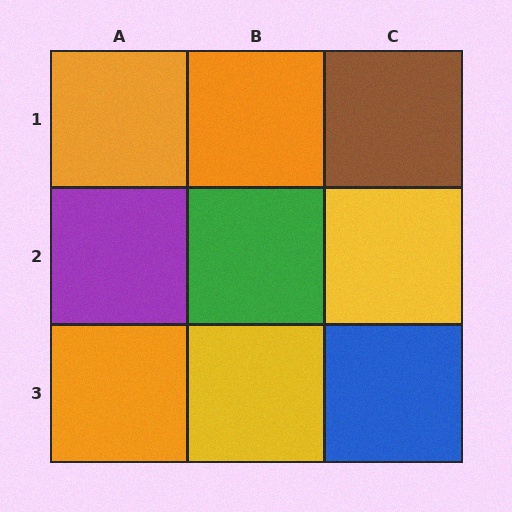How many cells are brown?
1 cell is brown.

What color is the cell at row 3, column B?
Yellow.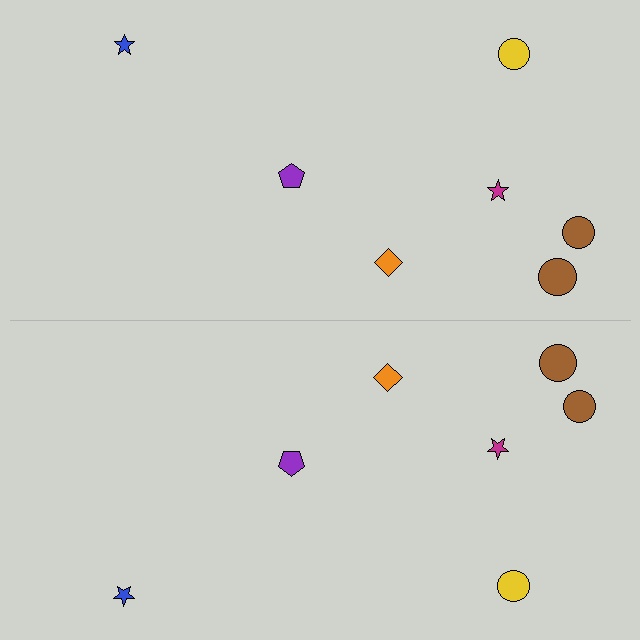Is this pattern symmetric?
Yes, this pattern has bilateral (reflection) symmetry.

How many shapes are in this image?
There are 14 shapes in this image.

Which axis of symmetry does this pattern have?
The pattern has a horizontal axis of symmetry running through the center of the image.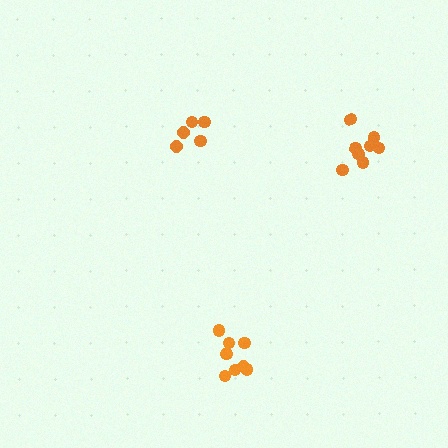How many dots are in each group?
Group 1: 5 dots, Group 2: 8 dots, Group 3: 8 dots (21 total).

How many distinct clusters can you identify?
There are 3 distinct clusters.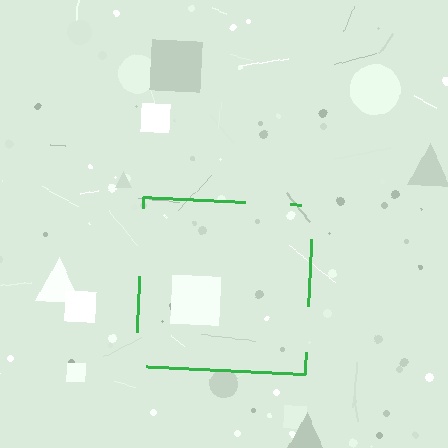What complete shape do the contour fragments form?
The contour fragments form a square.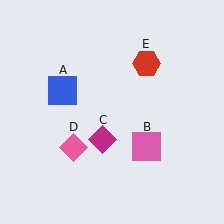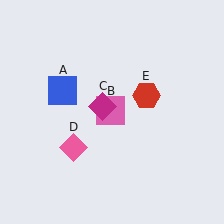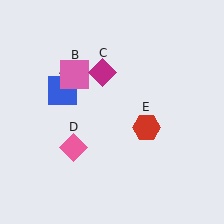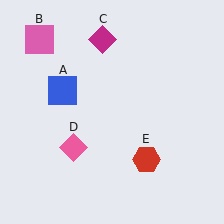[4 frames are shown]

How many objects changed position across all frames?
3 objects changed position: pink square (object B), magenta diamond (object C), red hexagon (object E).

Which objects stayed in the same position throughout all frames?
Blue square (object A) and pink diamond (object D) remained stationary.